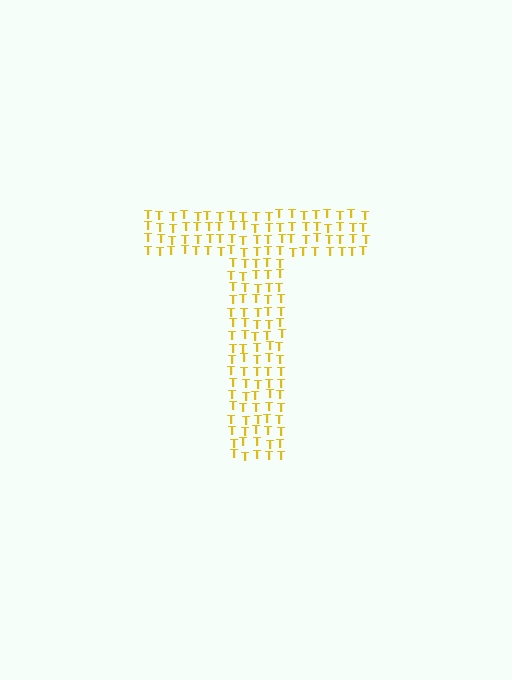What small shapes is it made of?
It is made of small letter T's.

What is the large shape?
The large shape is the letter T.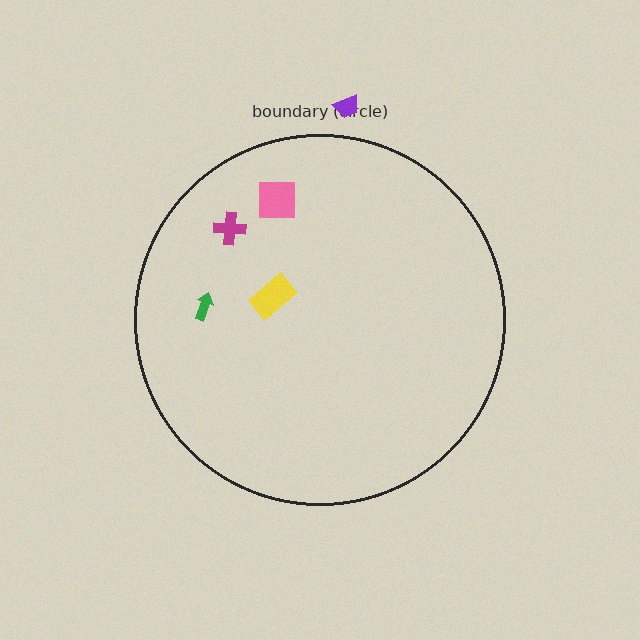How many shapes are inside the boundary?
4 inside, 1 outside.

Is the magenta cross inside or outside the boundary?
Inside.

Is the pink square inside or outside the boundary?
Inside.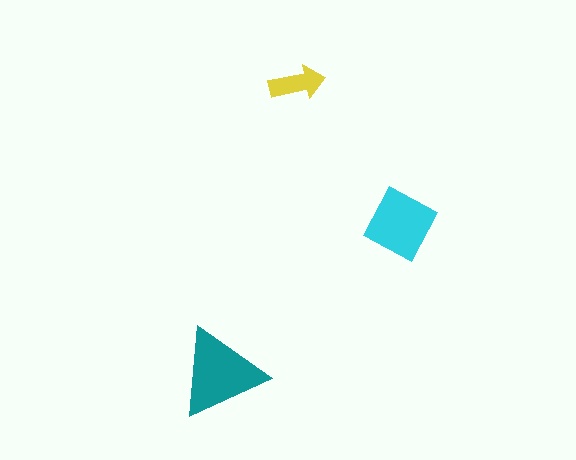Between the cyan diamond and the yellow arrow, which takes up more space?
The cyan diamond.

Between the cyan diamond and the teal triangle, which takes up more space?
The teal triangle.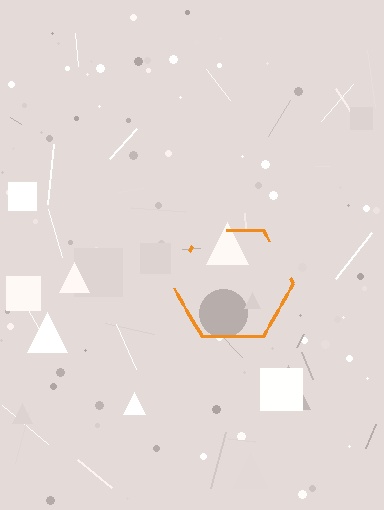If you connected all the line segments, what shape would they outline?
They would outline a hexagon.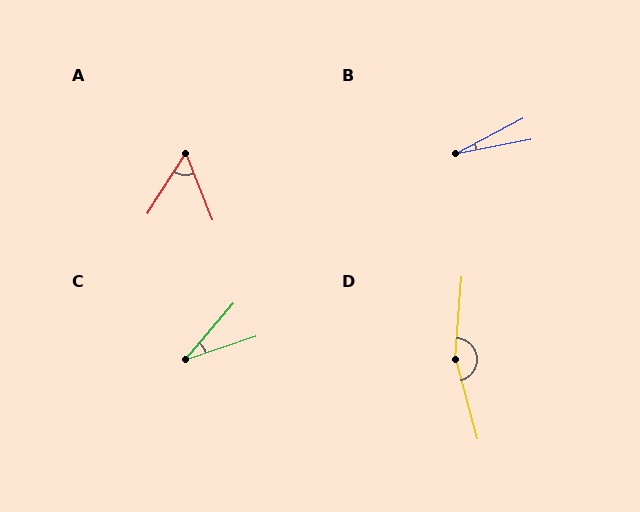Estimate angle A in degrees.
Approximately 54 degrees.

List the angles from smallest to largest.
B (17°), C (31°), A (54°), D (161°).